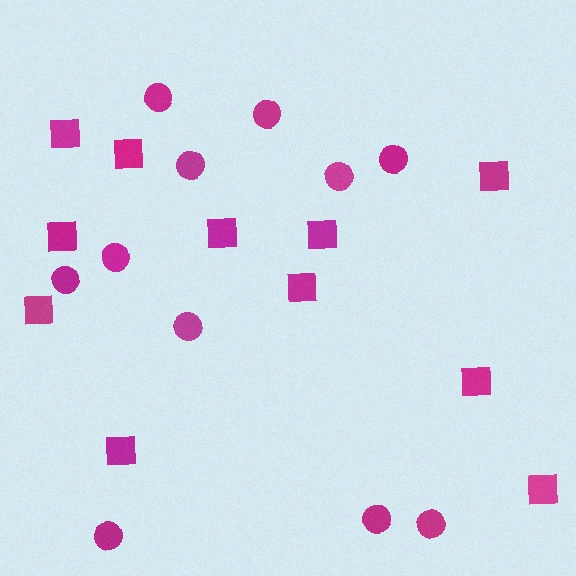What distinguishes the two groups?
There are 2 groups: one group of squares (11) and one group of circles (11).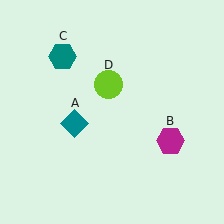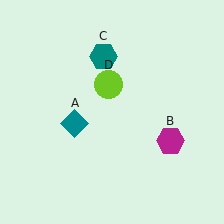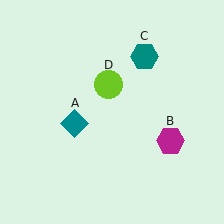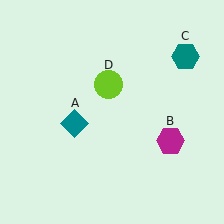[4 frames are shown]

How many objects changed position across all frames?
1 object changed position: teal hexagon (object C).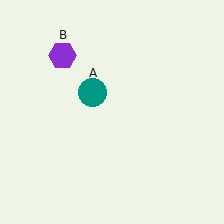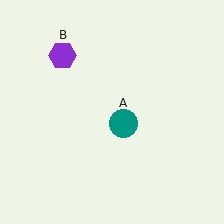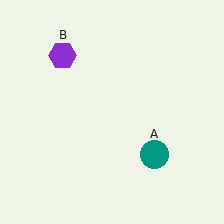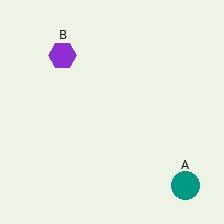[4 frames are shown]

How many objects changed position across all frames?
1 object changed position: teal circle (object A).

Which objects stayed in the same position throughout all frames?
Purple hexagon (object B) remained stationary.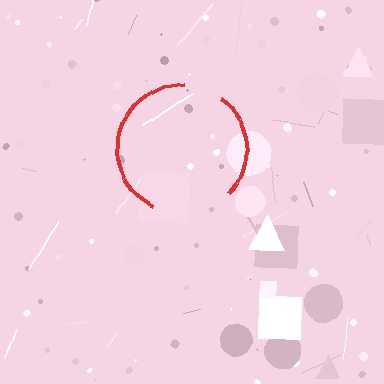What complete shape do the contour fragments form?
The contour fragments form a circle.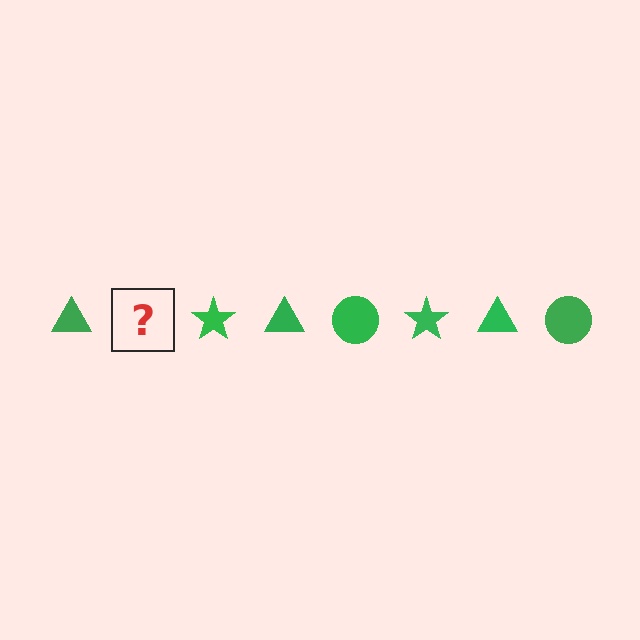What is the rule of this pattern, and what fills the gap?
The rule is that the pattern cycles through triangle, circle, star shapes in green. The gap should be filled with a green circle.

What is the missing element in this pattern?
The missing element is a green circle.